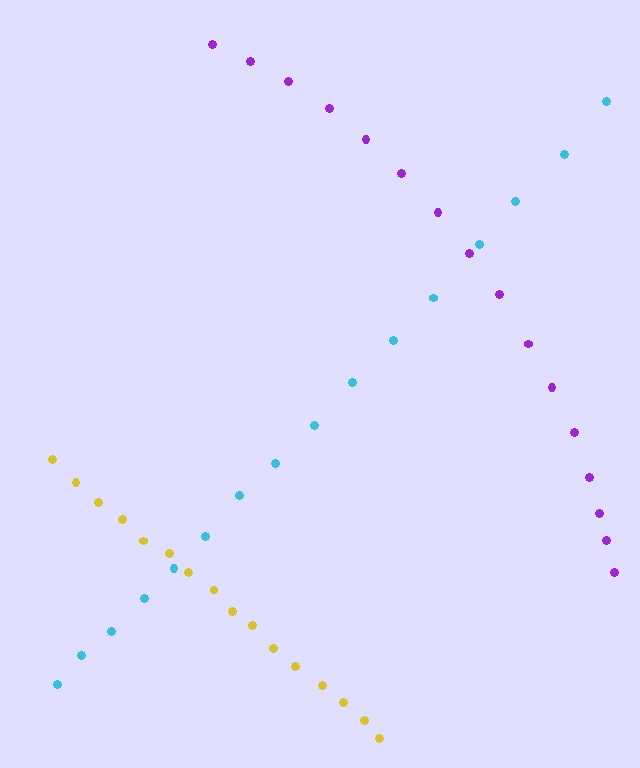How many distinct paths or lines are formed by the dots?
There are 3 distinct paths.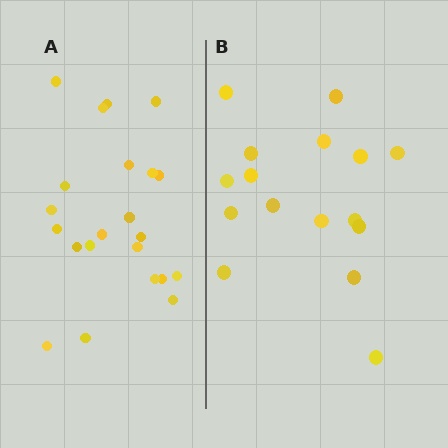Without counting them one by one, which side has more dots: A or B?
Region A (the left region) has more dots.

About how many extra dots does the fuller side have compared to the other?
Region A has about 6 more dots than region B.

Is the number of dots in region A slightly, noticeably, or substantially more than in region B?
Region A has noticeably more, but not dramatically so. The ratio is roughly 1.4 to 1.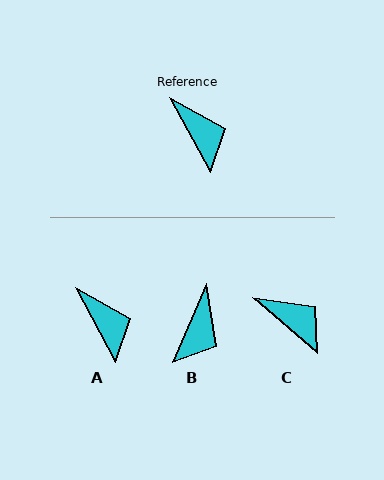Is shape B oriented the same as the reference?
No, it is off by about 51 degrees.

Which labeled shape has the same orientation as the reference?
A.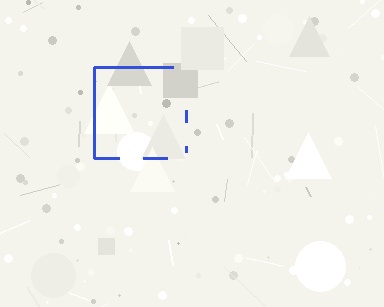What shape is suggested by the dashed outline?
The dashed outline suggests a square.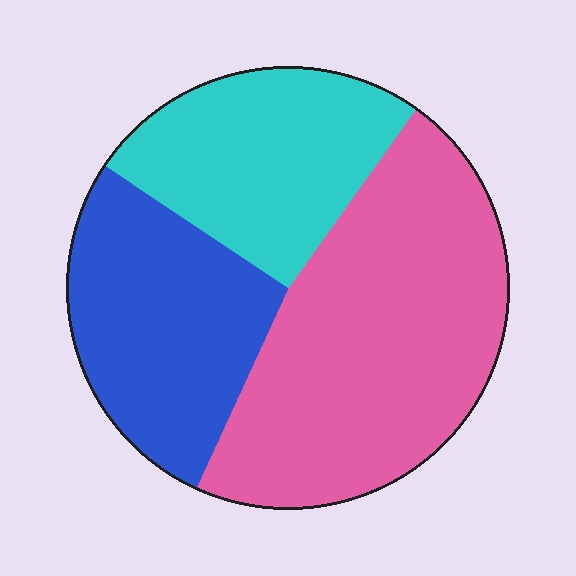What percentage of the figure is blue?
Blue takes up about one quarter (1/4) of the figure.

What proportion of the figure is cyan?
Cyan covers around 25% of the figure.